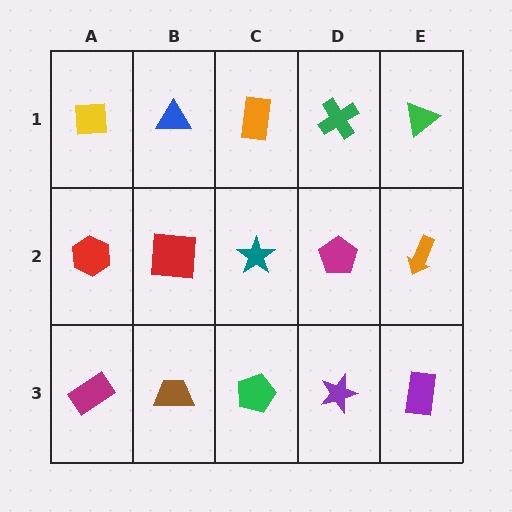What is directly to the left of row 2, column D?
A teal star.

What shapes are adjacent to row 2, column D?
A green cross (row 1, column D), a purple star (row 3, column D), a teal star (row 2, column C), an orange arrow (row 2, column E).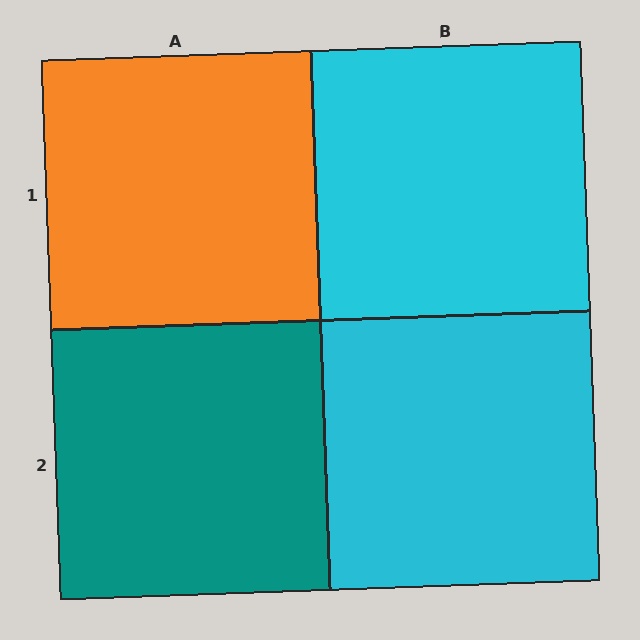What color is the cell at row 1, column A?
Orange.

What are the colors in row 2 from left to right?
Teal, cyan.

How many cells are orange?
1 cell is orange.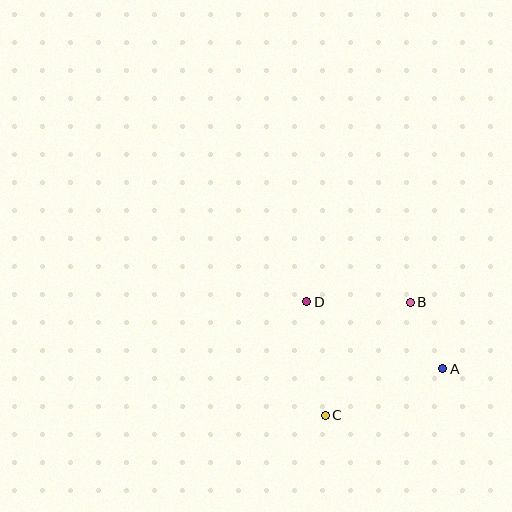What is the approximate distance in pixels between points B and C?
The distance between B and C is approximately 141 pixels.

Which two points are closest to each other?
Points A and B are closest to each other.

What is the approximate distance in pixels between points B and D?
The distance between B and D is approximately 104 pixels.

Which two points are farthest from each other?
Points A and D are farthest from each other.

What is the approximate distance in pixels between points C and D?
The distance between C and D is approximately 115 pixels.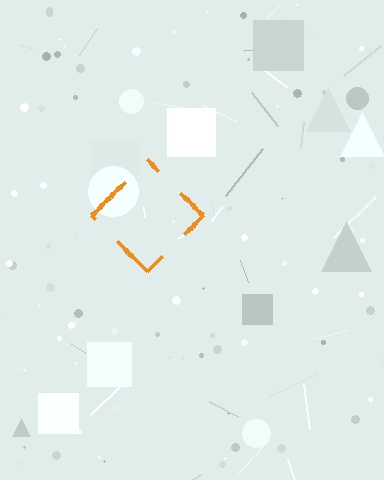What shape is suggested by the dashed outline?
The dashed outline suggests a diamond.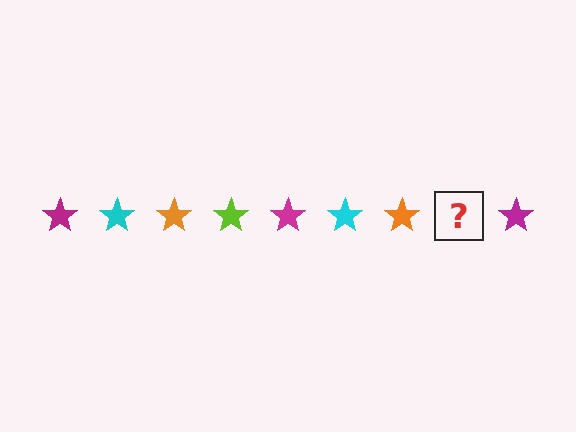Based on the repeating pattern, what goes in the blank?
The blank should be a lime star.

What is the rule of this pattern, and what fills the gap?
The rule is that the pattern cycles through magenta, cyan, orange, lime stars. The gap should be filled with a lime star.